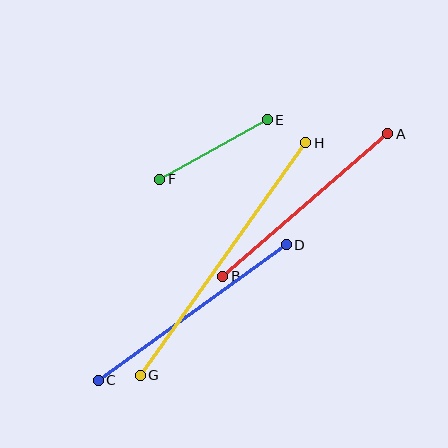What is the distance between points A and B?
The distance is approximately 218 pixels.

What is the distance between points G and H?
The distance is approximately 285 pixels.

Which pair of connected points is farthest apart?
Points G and H are farthest apart.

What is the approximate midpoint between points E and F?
The midpoint is at approximately (214, 150) pixels.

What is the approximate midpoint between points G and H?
The midpoint is at approximately (223, 259) pixels.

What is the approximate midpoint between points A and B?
The midpoint is at approximately (305, 205) pixels.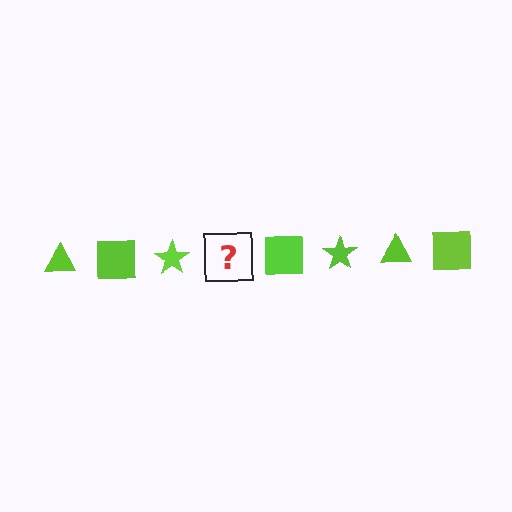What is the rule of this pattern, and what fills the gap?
The rule is that the pattern cycles through triangle, square, star shapes in lime. The gap should be filled with a lime triangle.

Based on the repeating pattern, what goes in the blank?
The blank should be a lime triangle.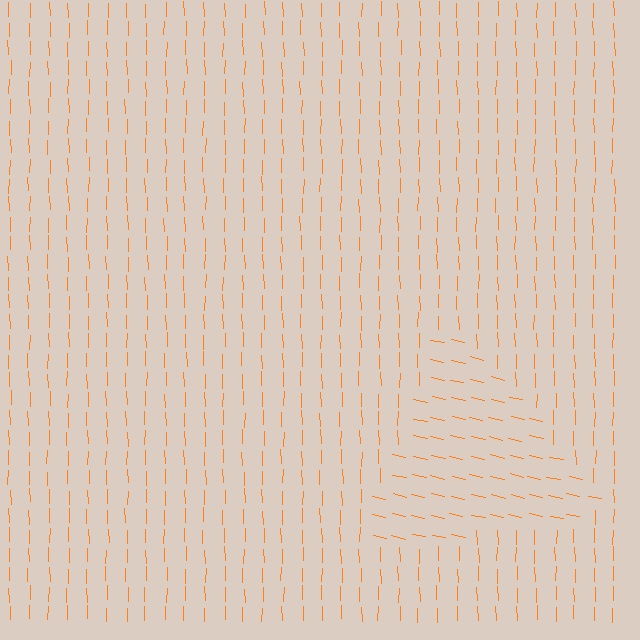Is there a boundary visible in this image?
Yes, there is a texture boundary formed by a change in line orientation.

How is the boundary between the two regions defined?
The boundary is defined purely by a change in line orientation (approximately 77 degrees difference). All lines are the same color and thickness.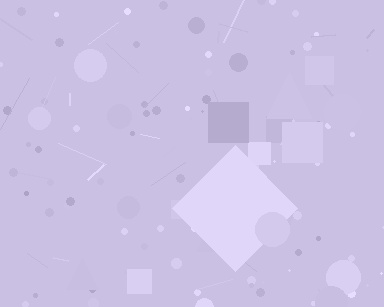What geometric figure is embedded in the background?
A diamond is embedded in the background.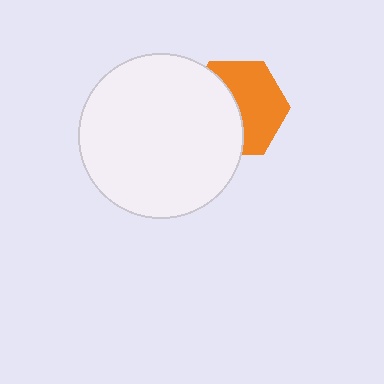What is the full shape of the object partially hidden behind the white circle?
The partially hidden object is an orange hexagon.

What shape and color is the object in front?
The object in front is a white circle.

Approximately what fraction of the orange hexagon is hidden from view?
Roughly 46% of the orange hexagon is hidden behind the white circle.